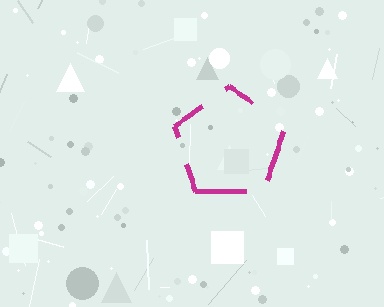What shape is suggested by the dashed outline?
The dashed outline suggests a pentagon.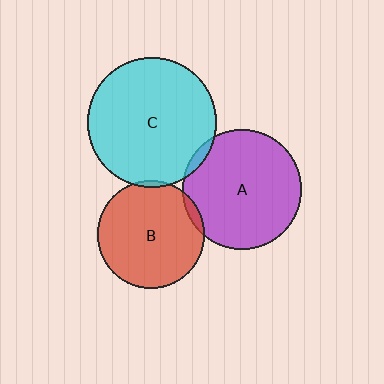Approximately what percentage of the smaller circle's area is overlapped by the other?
Approximately 5%.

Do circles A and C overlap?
Yes.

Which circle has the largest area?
Circle C (cyan).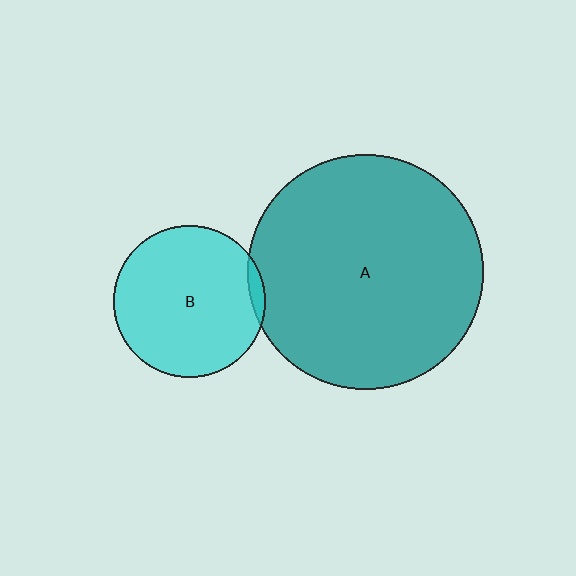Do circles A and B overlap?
Yes.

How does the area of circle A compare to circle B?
Approximately 2.4 times.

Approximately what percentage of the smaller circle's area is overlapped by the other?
Approximately 5%.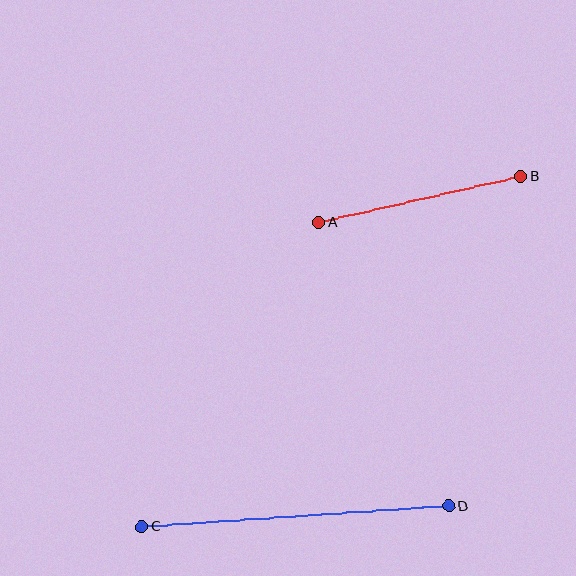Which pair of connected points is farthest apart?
Points C and D are farthest apart.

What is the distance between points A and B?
The distance is approximately 207 pixels.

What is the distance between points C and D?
The distance is approximately 307 pixels.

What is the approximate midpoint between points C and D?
The midpoint is at approximately (295, 516) pixels.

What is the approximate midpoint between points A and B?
The midpoint is at approximately (420, 199) pixels.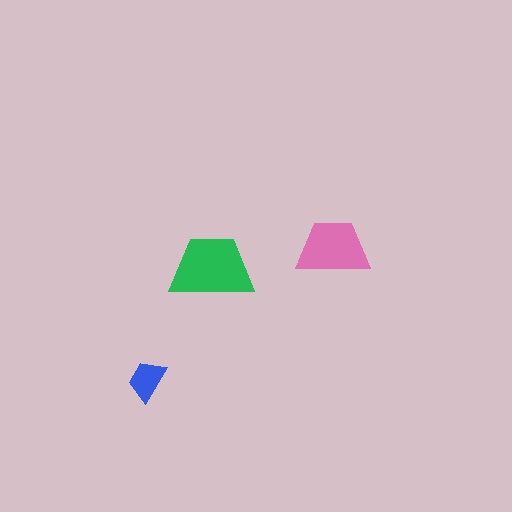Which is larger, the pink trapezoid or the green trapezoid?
The green one.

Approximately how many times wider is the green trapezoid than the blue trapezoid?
About 2 times wider.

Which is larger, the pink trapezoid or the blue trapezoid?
The pink one.